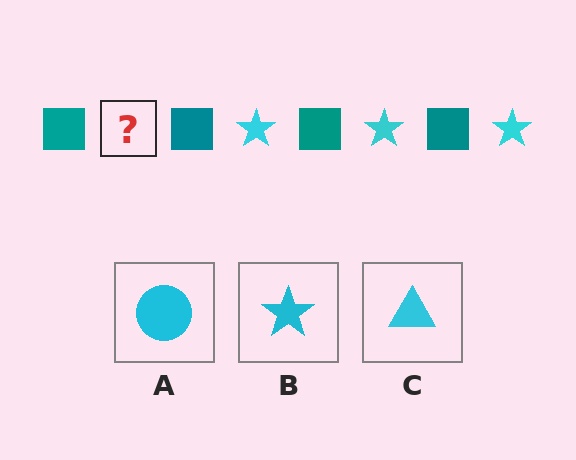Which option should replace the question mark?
Option B.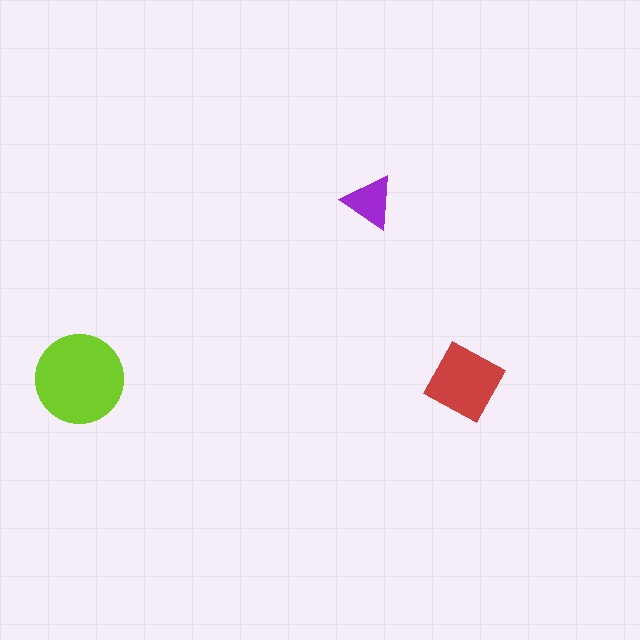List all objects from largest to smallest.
The lime circle, the red diamond, the purple triangle.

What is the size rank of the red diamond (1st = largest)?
2nd.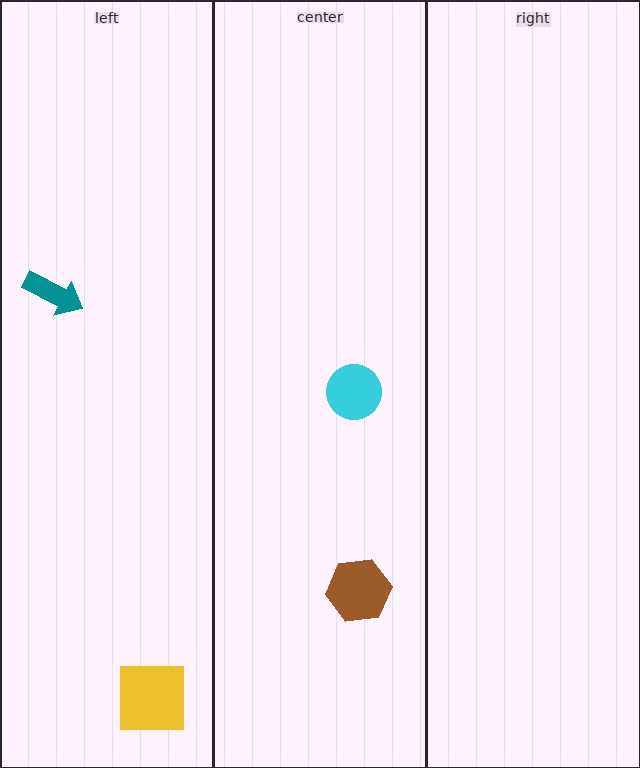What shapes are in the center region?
The cyan circle, the brown hexagon.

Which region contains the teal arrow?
The left region.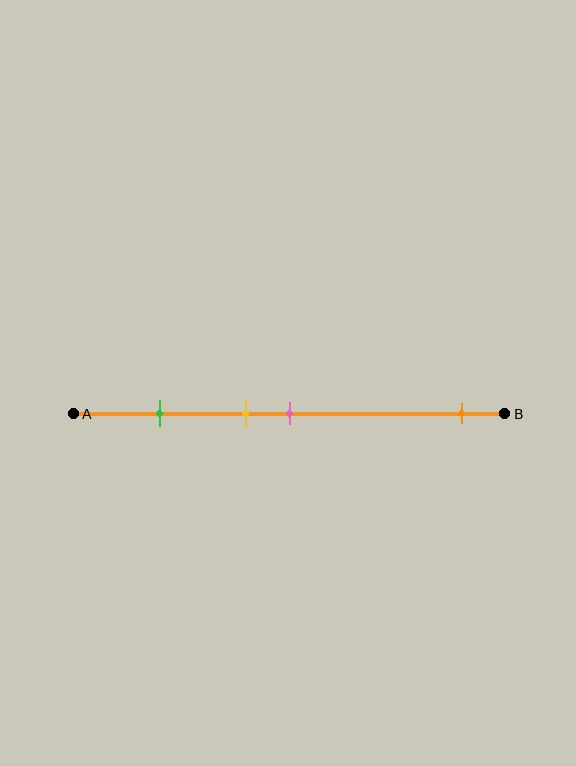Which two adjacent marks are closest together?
The yellow and pink marks are the closest adjacent pair.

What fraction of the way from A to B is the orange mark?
The orange mark is approximately 90% (0.9) of the way from A to B.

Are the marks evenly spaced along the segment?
No, the marks are not evenly spaced.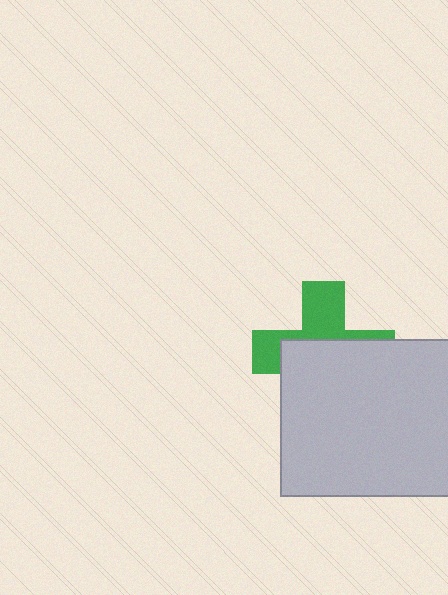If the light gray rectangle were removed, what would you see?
You would see the complete green cross.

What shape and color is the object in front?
The object in front is a light gray rectangle.